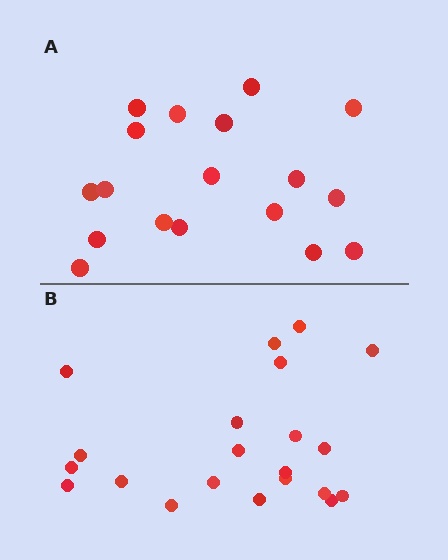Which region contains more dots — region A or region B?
Region B (the bottom region) has more dots.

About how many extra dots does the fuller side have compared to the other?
Region B has just a few more — roughly 2 or 3 more dots than region A.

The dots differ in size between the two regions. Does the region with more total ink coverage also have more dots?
No. Region A has more total ink coverage because its dots are larger, but region B actually contains more individual dots. Total area can be misleading — the number of items is what matters here.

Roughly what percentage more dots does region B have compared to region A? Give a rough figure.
About 15% more.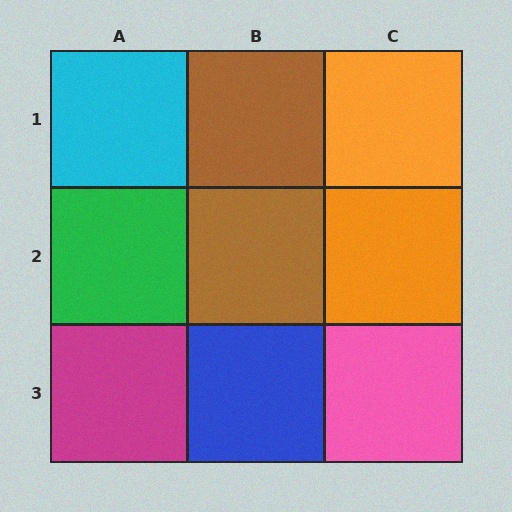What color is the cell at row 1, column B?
Brown.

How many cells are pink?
1 cell is pink.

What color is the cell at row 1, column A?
Cyan.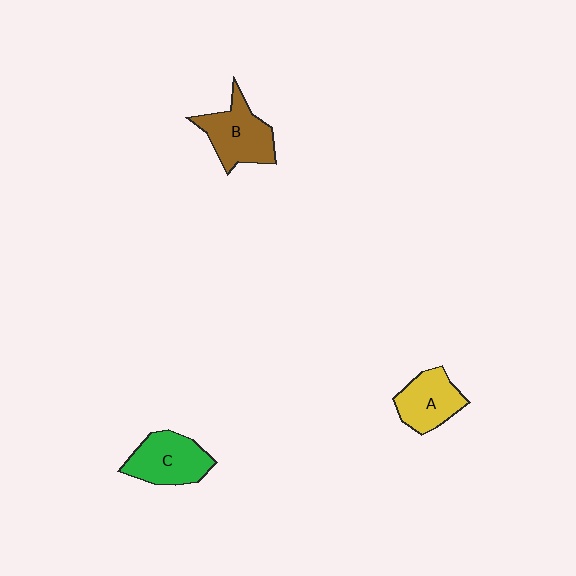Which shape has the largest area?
Shape B (brown).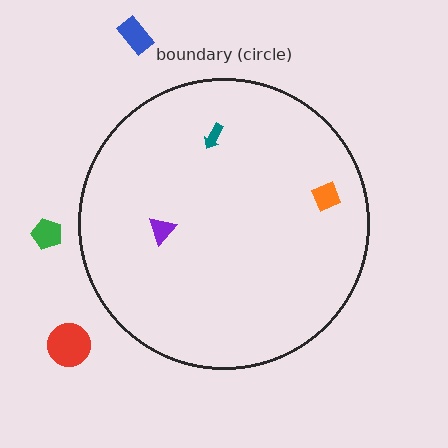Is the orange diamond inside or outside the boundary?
Inside.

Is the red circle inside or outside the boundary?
Outside.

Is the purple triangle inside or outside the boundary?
Inside.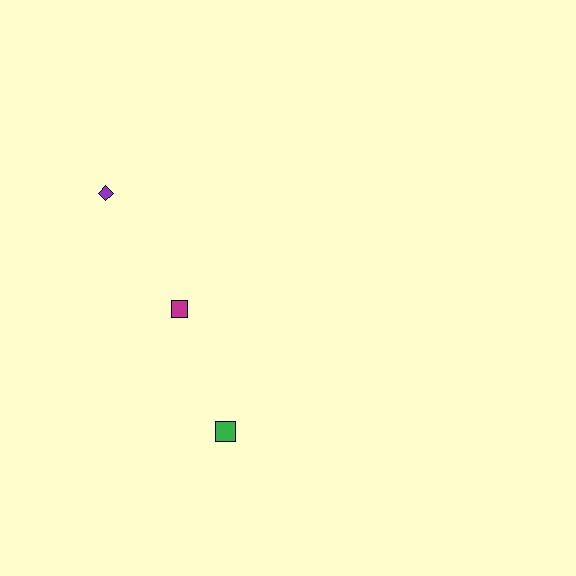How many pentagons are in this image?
There are no pentagons.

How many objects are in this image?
There are 3 objects.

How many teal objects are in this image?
There are no teal objects.